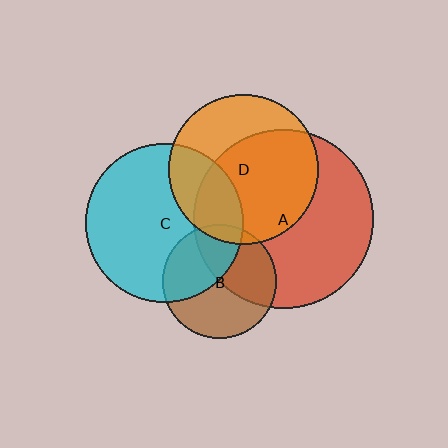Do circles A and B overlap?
Yes.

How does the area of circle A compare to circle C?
Approximately 1.3 times.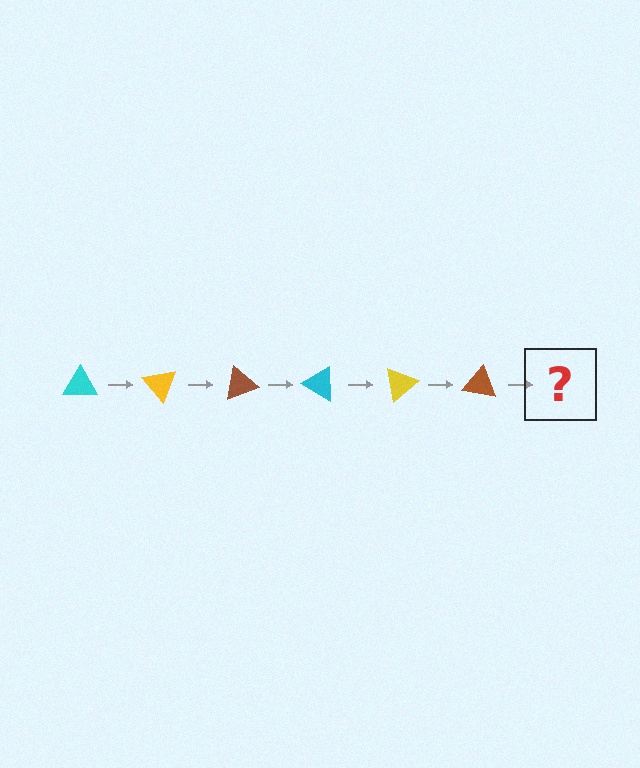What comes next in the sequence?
The next element should be a cyan triangle, rotated 300 degrees from the start.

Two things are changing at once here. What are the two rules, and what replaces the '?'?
The two rules are that it rotates 50 degrees each step and the color cycles through cyan, yellow, and brown. The '?' should be a cyan triangle, rotated 300 degrees from the start.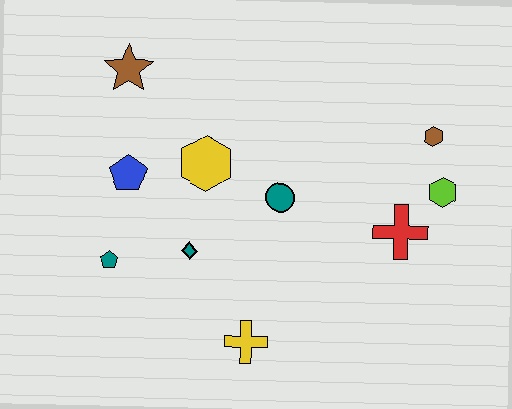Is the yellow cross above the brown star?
No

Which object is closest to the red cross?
The lime hexagon is closest to the red cross.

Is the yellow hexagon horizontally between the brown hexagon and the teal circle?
No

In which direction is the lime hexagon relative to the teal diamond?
The lime hexagon is to the right of the teal diamond.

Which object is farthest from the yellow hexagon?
The lime hexagon is farthest from the yellow hexagon.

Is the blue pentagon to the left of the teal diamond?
Yes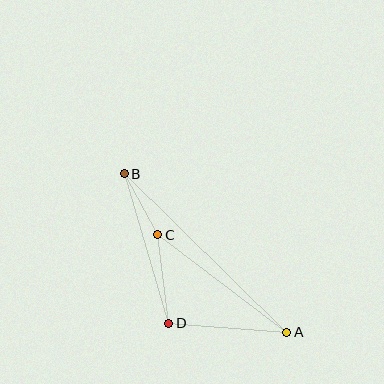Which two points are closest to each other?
Points B and C are closest to each other.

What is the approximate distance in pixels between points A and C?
The distance between A and C is approximately 162 pixels.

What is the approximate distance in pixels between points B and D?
The distance between B and D is approximately 156 pixels.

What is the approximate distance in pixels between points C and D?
The distance between C and D is approximately 89 pixels.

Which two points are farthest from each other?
Points A and B are farthest from each other.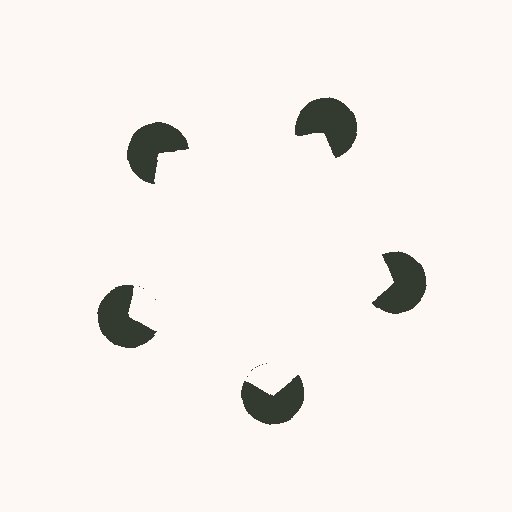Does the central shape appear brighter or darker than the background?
It typically appears slightly brighter than the background, even though no actual brightness change is drawn.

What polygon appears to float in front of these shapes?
An illusory pentagon — its edges are inferred from the aligned wedge cuts in the pac-man discs, not physically drawn.